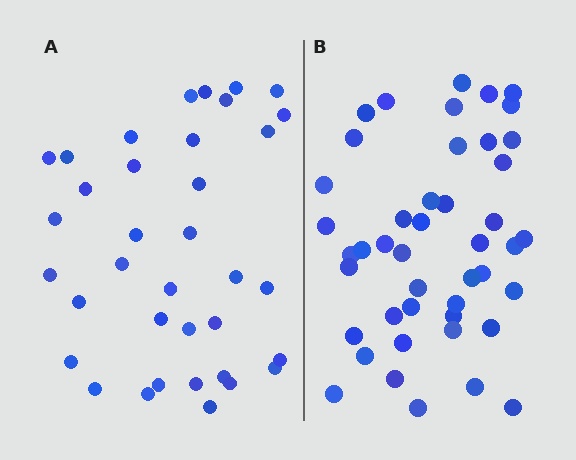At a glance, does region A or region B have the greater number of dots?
Region B (the right region) has more dots.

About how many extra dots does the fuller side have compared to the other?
Region B has roughly 8 or so more dots than region A.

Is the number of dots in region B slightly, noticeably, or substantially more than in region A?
Region B has noticeably more, but not dramatically so. The ratio is roughly 1.2 to 1.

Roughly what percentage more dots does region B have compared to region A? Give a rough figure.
About 25% more.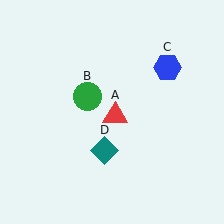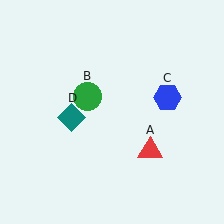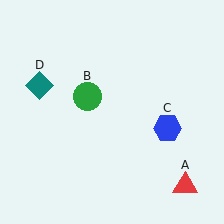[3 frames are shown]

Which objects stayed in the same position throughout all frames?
Green circle (object B) remained stationary.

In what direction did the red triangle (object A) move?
The red triangle (object A) moved down and to the right.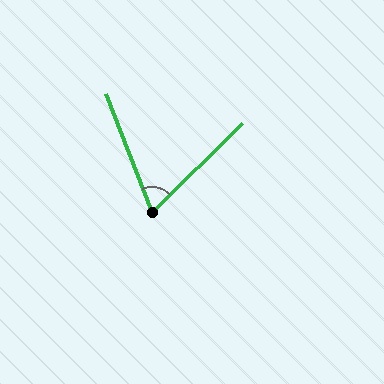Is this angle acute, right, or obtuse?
It is acute.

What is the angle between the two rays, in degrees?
Approximately 67 degrees.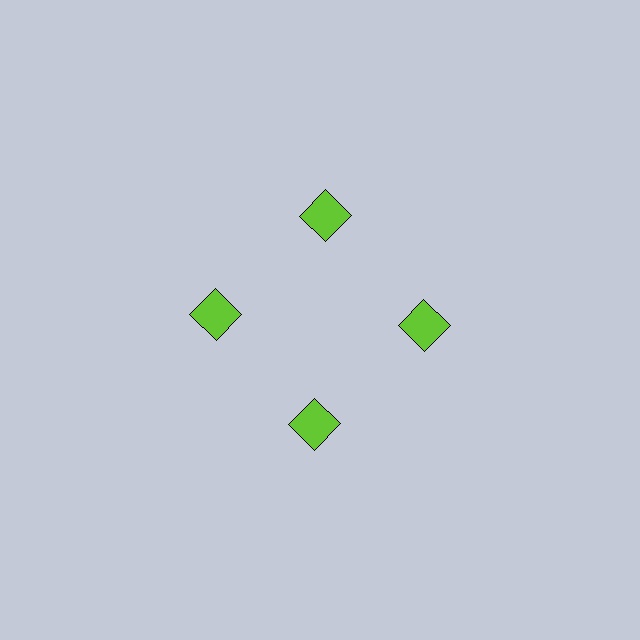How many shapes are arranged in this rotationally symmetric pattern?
There are 4 shapes, arranged in 4 groups of 1.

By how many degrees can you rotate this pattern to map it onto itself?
The pattern maps onto itself every 90 degrees of rotation.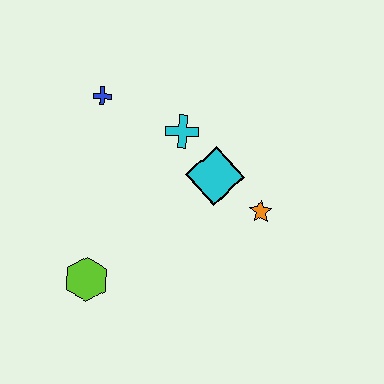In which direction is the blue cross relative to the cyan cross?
The blue cross is to the left of the cyan cross.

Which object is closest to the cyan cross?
The cyan diamond is closest to the cyan cross.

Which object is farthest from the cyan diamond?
The lime hexagon is farthest from the cyan diamond.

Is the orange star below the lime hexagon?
No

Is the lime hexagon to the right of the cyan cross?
No